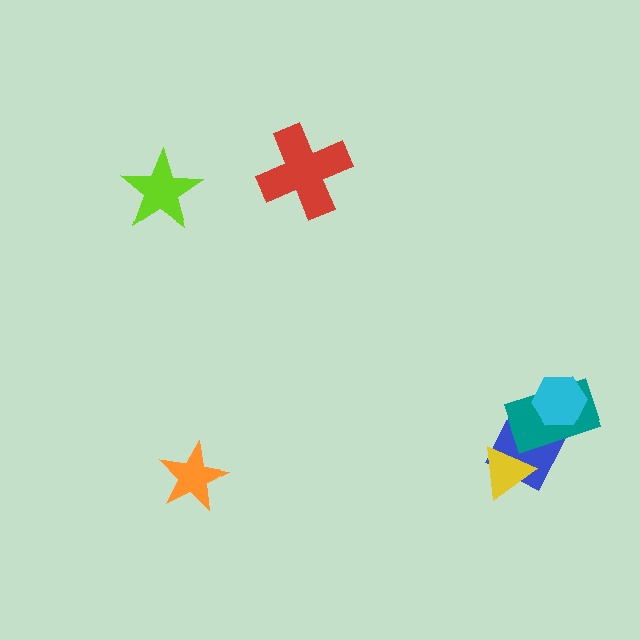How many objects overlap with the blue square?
2 objects overlap with the blue square.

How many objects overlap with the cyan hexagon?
1 object overlaps with the cyan hexagon.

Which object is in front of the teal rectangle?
The cyan hexagon is in front of the teal rectangle.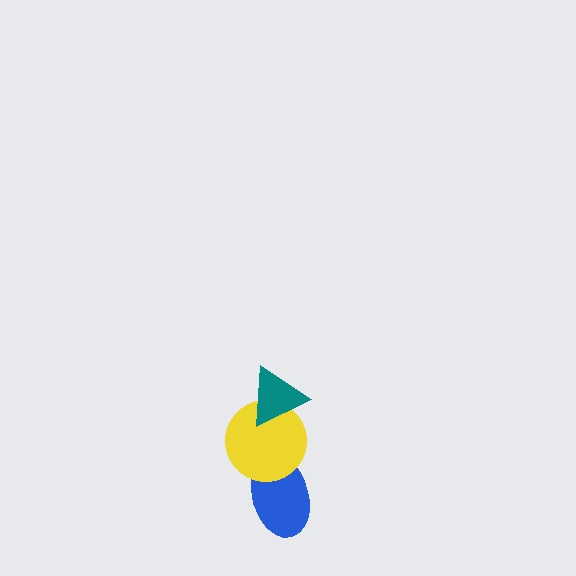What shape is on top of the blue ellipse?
The yellow circle is on top of the blue ellipse.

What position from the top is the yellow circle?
The yellow circle is 2nd from the top.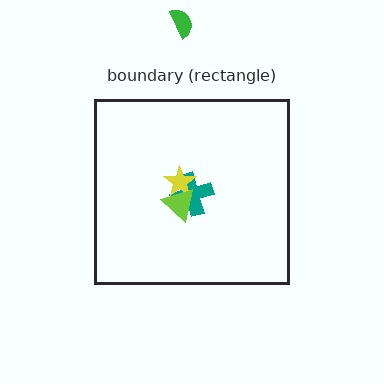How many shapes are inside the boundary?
3 inside, 1 outside.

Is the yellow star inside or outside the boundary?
Inside.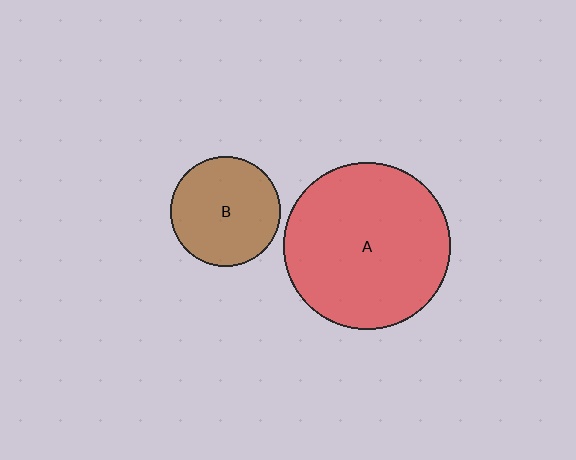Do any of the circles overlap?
No, none of the circles overlap.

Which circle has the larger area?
Circle A (red).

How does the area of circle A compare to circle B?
Approximately 2.3 times.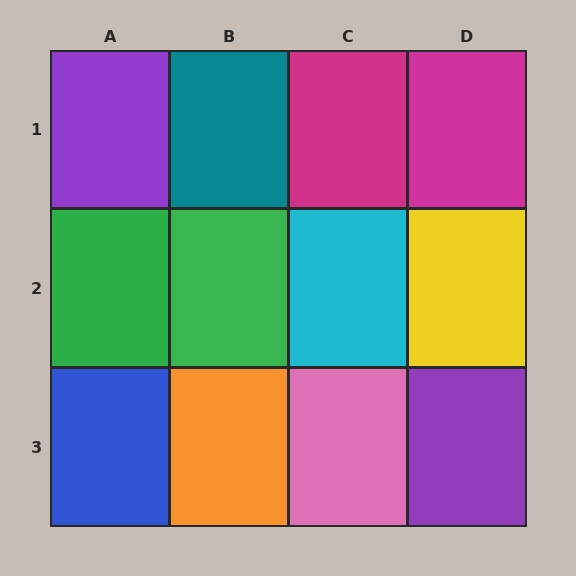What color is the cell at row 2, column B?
Green.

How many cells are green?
2 cells are green.